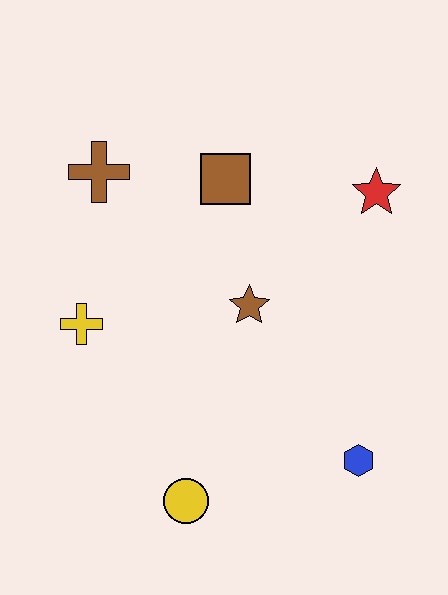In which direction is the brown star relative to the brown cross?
The brown star is to the right of the brown cross.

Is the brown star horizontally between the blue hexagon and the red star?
No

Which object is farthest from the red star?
The yellow circle is farthest from the red star.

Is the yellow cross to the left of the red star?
Yes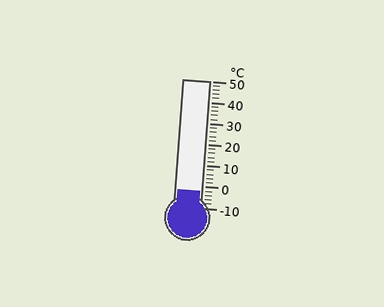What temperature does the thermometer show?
The thermometer shows approximately -2°C.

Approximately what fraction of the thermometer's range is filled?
The thermometer is filled to approximately 15% of its range.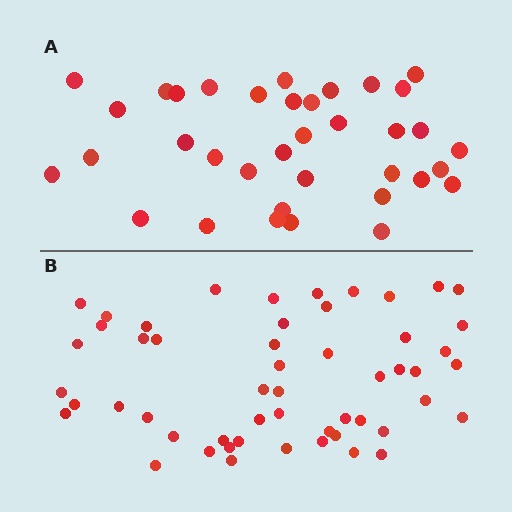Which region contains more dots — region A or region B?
Region B (the bottom region) has more dots.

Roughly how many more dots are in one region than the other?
Region B has approximately 15 more dots than region A.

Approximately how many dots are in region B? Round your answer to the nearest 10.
About 50 dots. (The exact count is 53, which rounds to 50.)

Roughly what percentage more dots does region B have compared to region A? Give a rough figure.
About 45% more.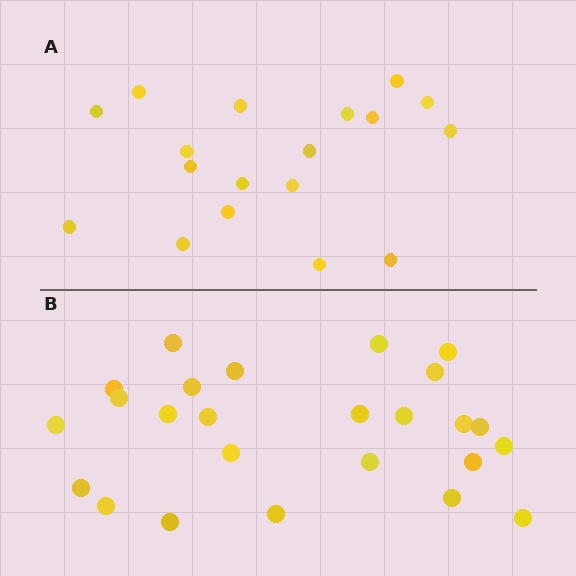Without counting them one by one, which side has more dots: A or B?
Region B (the bottom region) has more dots.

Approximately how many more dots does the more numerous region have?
Region B has roughly 8 or so more dots than region A.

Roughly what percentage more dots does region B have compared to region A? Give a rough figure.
About 40% more.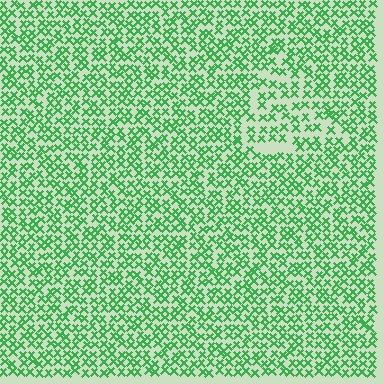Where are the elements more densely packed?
The elements are more densely packed outside the triangle boundary.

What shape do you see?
I see a triangle.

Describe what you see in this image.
The image contains small green elements arranged at two different densities. A triangle-shaped region is visible where the elements are less densely packed than the surrounding area.